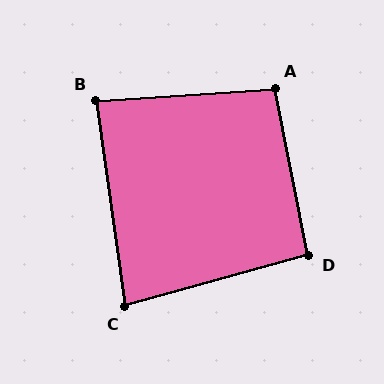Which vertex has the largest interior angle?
A, at approximately 98 degrees.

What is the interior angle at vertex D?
Approximately 94 degrees (approximately right).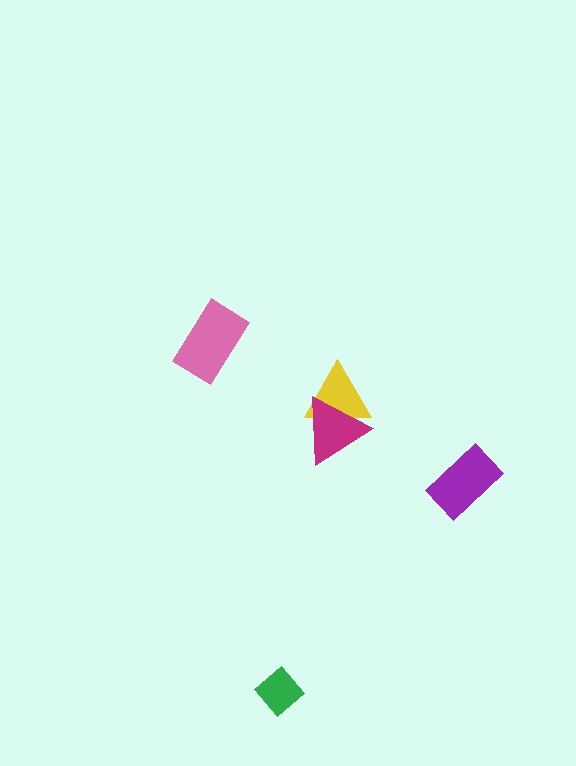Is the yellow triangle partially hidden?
Yes, it is partially covered by another shape.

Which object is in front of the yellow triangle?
The magenta triangle is in front of the yellow triangle.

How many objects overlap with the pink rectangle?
0 objects overlap with the pink rectangle.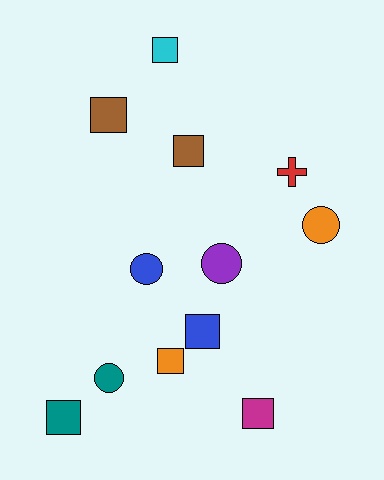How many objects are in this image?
There are 12 objects.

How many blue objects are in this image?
There are 2 blue objects.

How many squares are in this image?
There are 7 squares.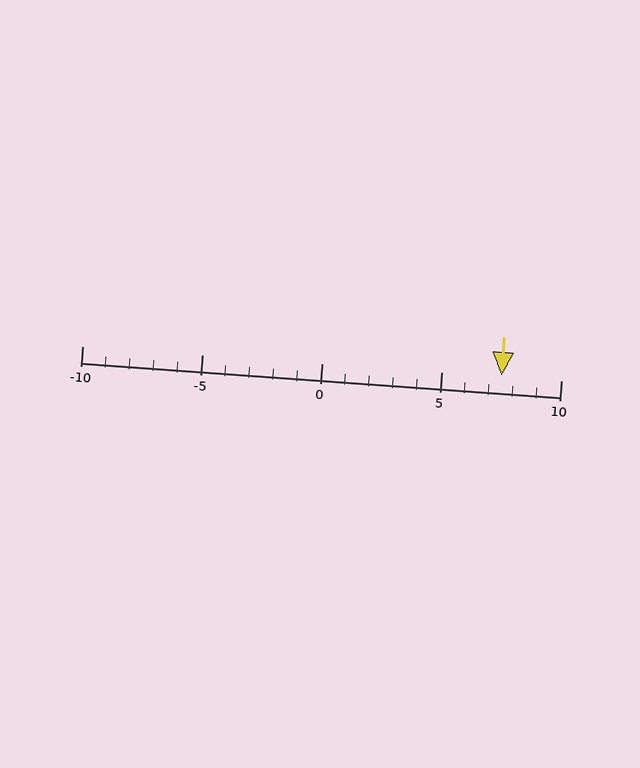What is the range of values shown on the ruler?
The ruler shows values from -10 to 10.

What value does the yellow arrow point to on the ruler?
The yellow arrow points to approximately 8.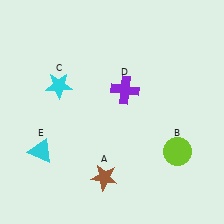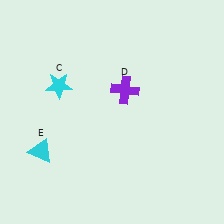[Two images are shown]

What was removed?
The lime circle (B), the brown star (A) were removed in Image 2.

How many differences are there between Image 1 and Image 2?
There are 2 differences between the two images.